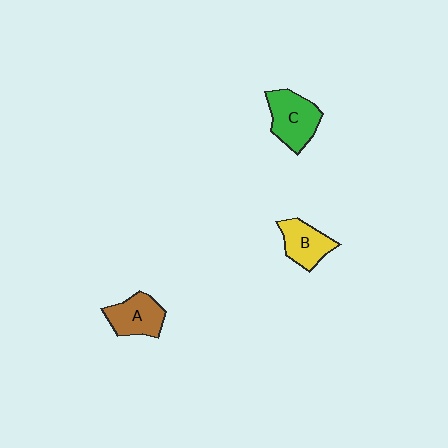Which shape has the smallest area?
Shape B (yellow).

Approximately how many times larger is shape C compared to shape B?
Approximately 1.3 times.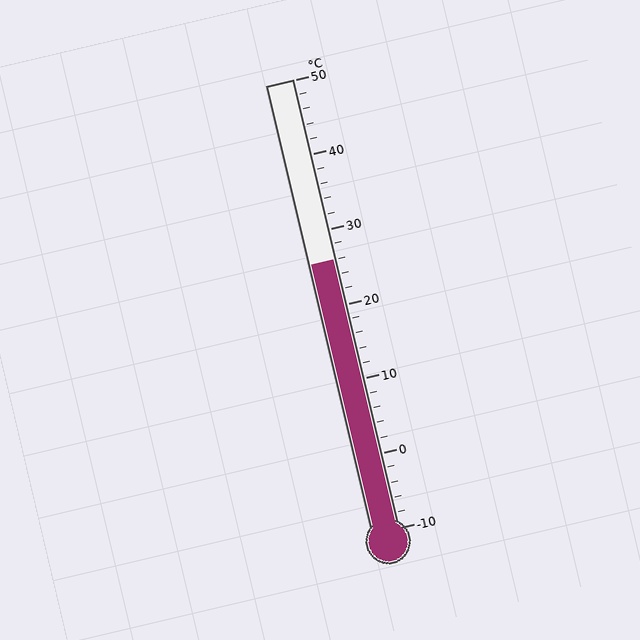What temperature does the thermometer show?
The thermometer shows approximately 26°C.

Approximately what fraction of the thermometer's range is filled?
The thermometer is filled to approximately 60% of its range.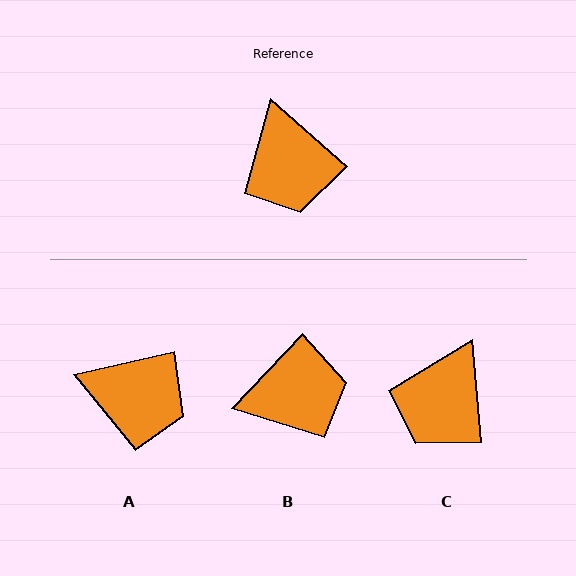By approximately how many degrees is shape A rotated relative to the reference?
Approximately 54 degrees counter-clockwise.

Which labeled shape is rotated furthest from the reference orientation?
B, about 88 degrees away.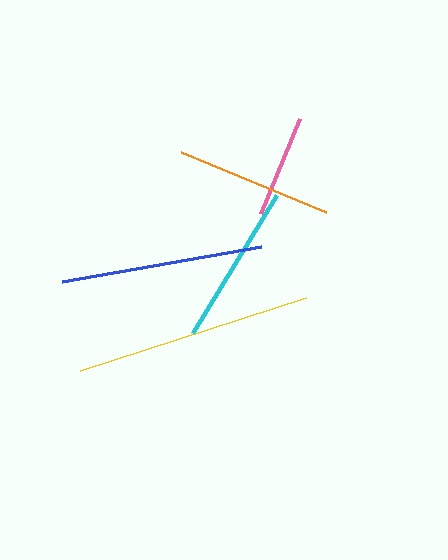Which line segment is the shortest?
The pink line is the shortest at approximately 103 pixels.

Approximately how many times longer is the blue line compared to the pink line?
The blue line is approximately 2.0 times the length of the pink line.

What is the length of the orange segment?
The orange segment is approximately 157 pixels long.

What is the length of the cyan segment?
The cyan segment is approximately 161 pixels long.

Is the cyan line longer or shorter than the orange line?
The cyan line is longer than the orange line.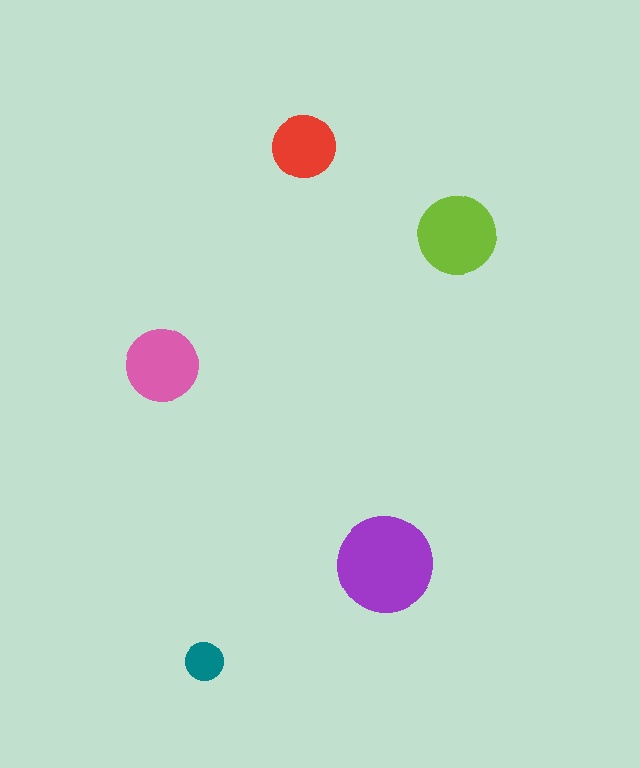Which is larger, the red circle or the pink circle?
The pink one.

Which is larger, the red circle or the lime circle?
The lime one.